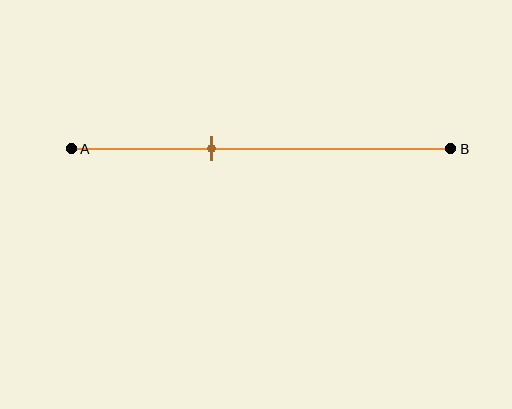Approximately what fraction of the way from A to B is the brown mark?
The brown mark is approximately 35% of the way from A to B.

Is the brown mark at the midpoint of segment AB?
No, the mark is at about 35% from A, not at the 50% midpoint.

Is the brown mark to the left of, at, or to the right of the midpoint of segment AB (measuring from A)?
The brown mark is to the left of the midpoint of segment AB.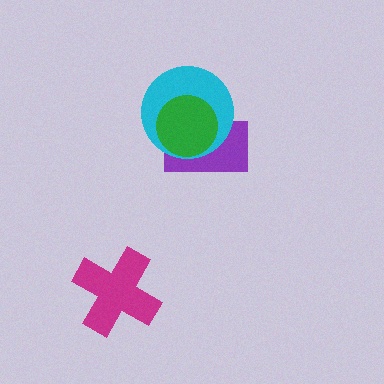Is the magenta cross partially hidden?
No, no other shape covers it.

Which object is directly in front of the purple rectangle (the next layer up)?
The cyan circle is directly in front of the purple rectangle.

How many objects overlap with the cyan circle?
2 objects overlap with the cyan circle.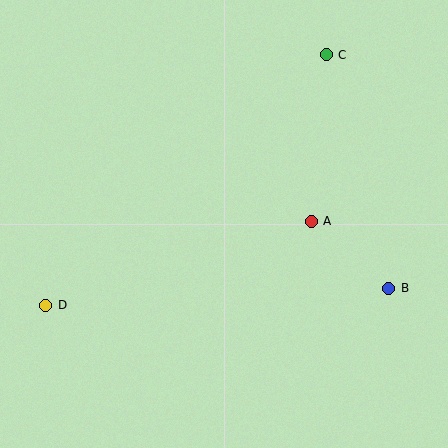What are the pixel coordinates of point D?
Point D is at (46, 305).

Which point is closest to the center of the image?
Point A at (311, 221) is closest to the center.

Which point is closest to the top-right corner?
Point C is closest to the top-right corner.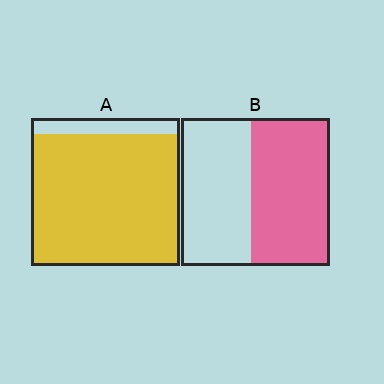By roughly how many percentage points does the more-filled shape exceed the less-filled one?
By roughly 35 percentage points (A over B).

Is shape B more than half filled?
Roughly half.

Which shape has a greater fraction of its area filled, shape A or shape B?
Shape A.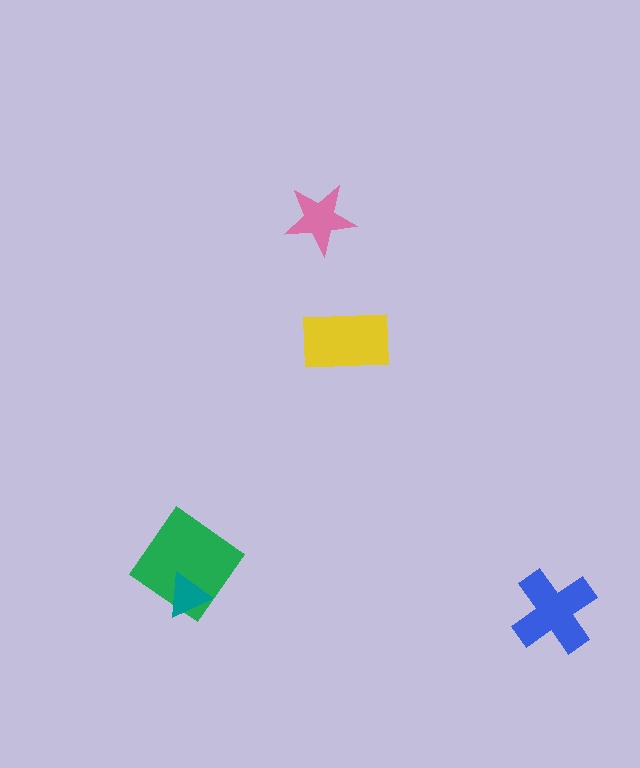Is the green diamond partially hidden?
Yes, it is partially covered by another shape.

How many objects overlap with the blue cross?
0 objects overlap with the blue cross.